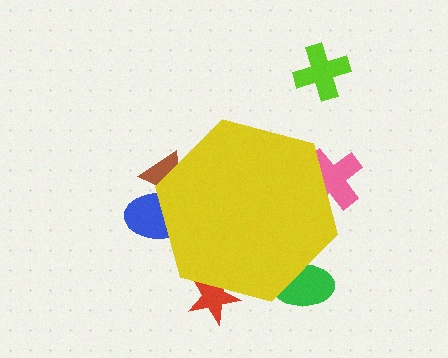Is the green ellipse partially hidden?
Yes, the green ellipse is partially hidden behind the yellow hexagon.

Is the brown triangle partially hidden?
Yes, the brown triangle is partially hidden behind the yellow hexagon.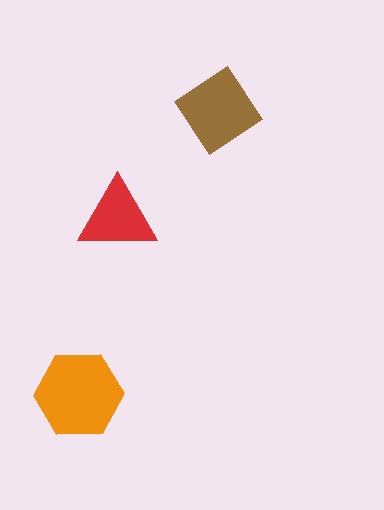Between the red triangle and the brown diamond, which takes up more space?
The brown diamond.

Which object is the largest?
The orange hexagon.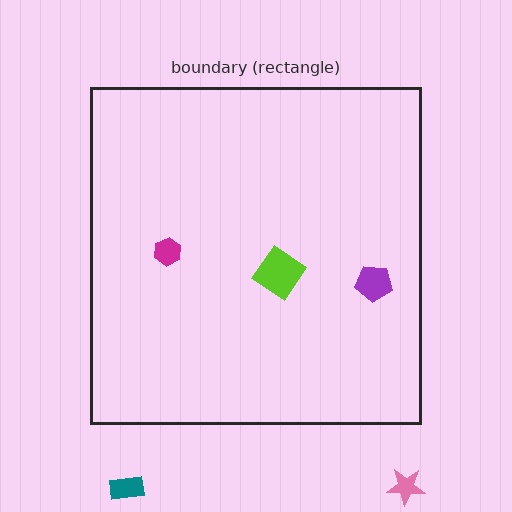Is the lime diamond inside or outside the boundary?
Inside.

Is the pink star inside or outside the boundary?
Outside.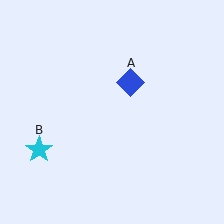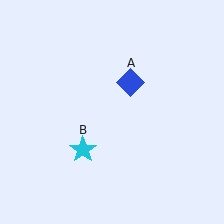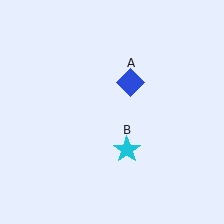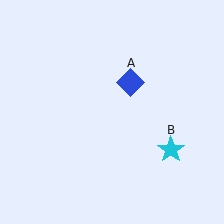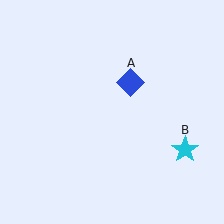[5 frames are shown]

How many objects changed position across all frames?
1 object changed position: cyan star (object B).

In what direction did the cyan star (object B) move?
The cyan star (object B) moved right.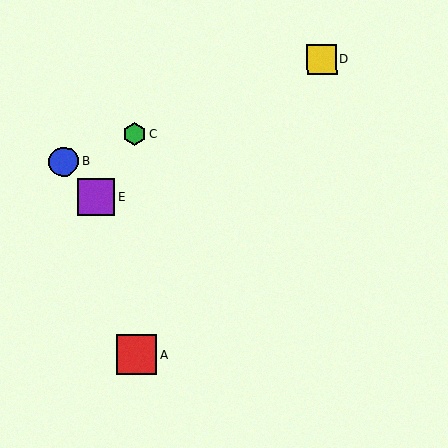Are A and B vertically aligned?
No, A is at x≈137 and B is at x≈64.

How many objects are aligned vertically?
2 objects (A, C) are aligned vertically.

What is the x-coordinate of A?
Object A is at x≈137.